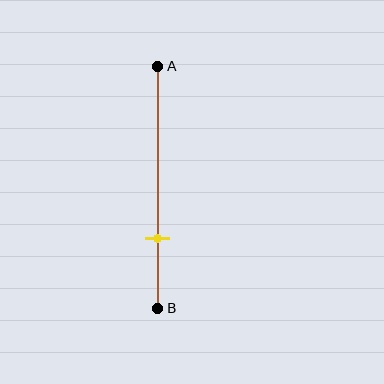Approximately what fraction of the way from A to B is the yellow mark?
The yellow mark is approximately 70% of the way from A to B.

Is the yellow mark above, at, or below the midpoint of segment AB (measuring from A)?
The yellow mark is below the midpoint of segment AB.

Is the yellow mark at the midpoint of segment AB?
No, the mark is at about 70% from A, not at the 50% midpoint.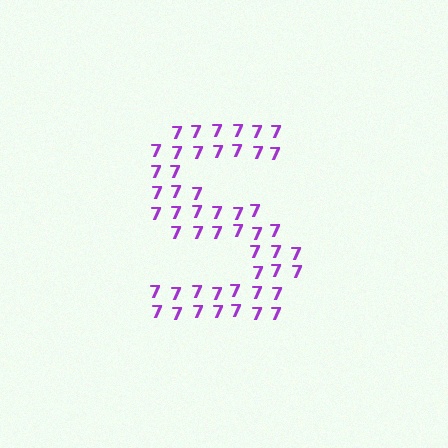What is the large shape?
The large shape is the letter S.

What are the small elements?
The small elements are digit 7's.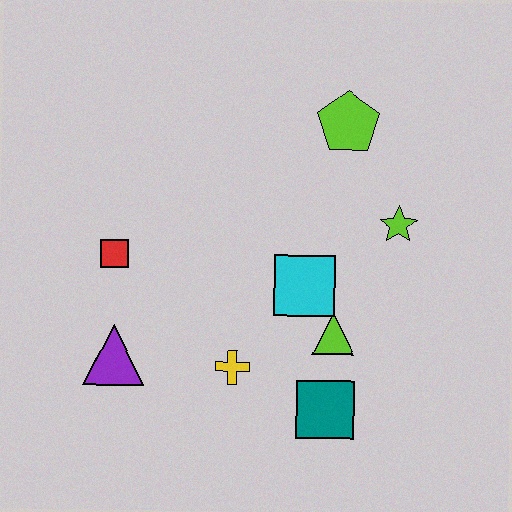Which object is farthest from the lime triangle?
The red square is farthest from the lime triangle.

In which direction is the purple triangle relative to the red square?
The purple triangle is below the red square.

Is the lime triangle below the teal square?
No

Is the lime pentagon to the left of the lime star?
Yes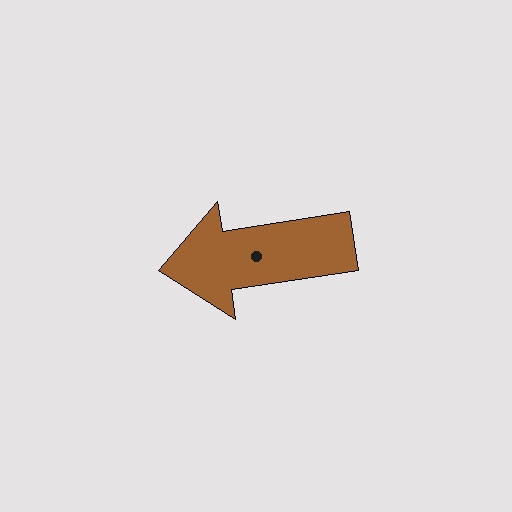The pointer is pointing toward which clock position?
Roughly 9 o'clock.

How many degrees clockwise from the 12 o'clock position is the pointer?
Approximately 261 degrees.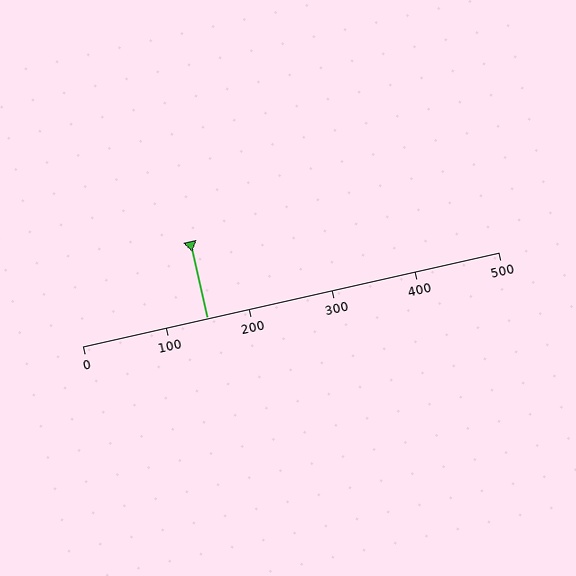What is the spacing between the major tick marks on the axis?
The major ticks are spaced 100 apart.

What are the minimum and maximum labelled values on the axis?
The axis runs from 0 to 500.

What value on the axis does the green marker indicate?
The marker indicates approximately 150.